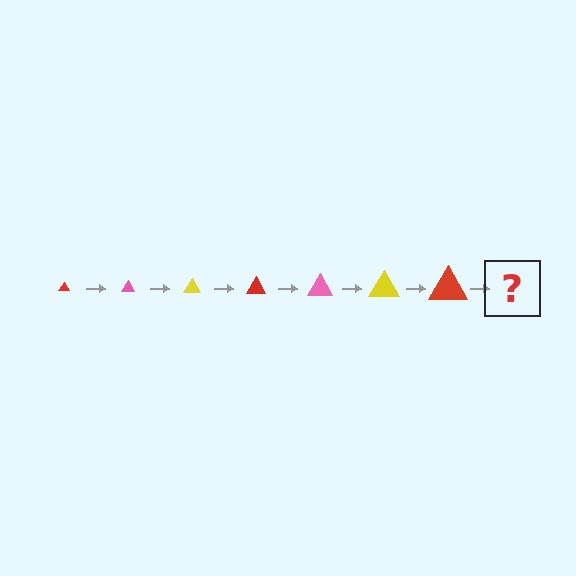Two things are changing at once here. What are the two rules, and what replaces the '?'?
The two rules are that the triangle grows larger each step and the color cycles through red, pink, and yellow. The '?' should be a pink triangle, larger than the previous one.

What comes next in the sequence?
The next element should be a pink triangle, larger than the previous one.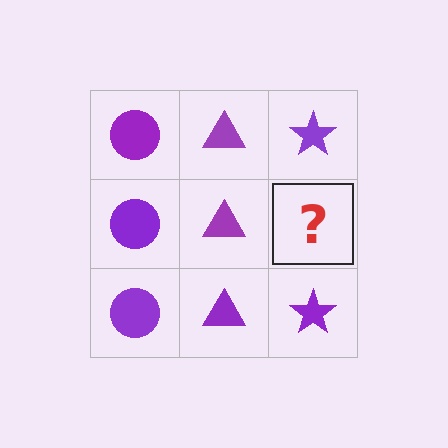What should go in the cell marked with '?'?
The missing cell should contain a purple star.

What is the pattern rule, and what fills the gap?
The rule is that each column has a consistent shape. The gap should be filled with a purple star.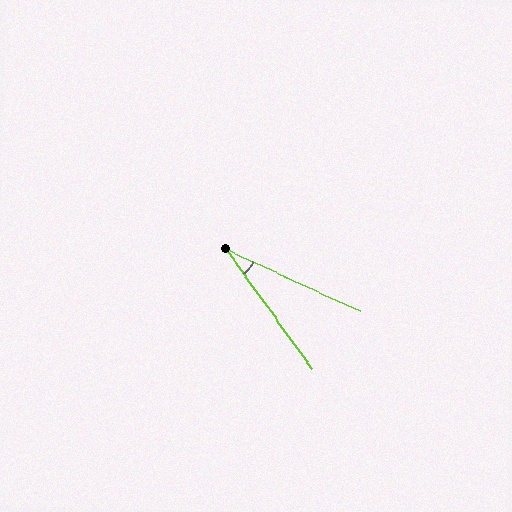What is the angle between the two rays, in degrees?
Approximately 29 degrees.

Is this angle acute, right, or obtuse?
It is acute.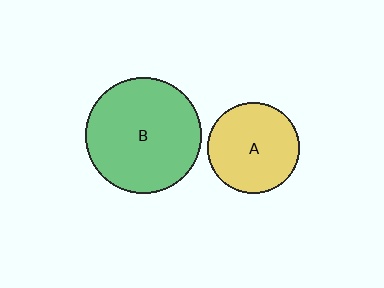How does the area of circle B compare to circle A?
Approximately 1.6 times.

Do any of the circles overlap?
No, none of the circles overlap.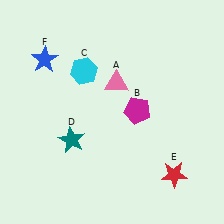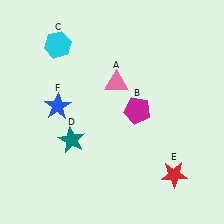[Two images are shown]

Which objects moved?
The objects that moved are: the cyan hexagon (C), the blue star (F).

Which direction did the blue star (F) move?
The blue star (F) moved down.